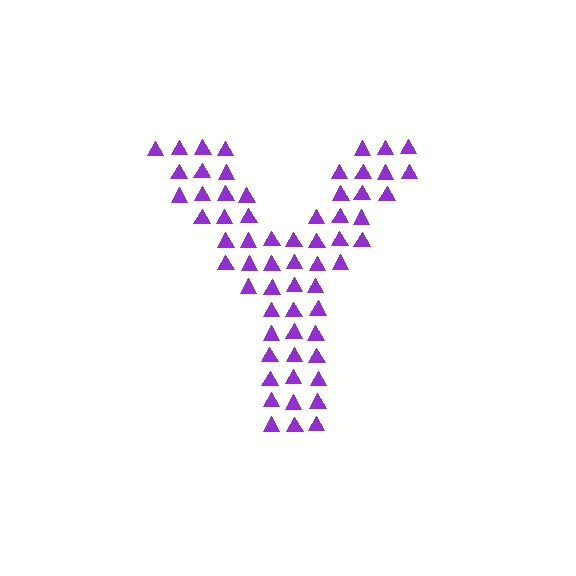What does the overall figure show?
The overall figure shows the letter Y.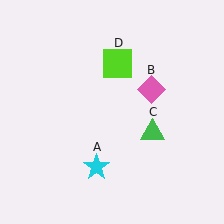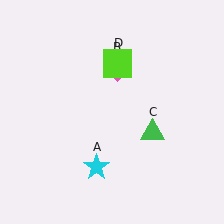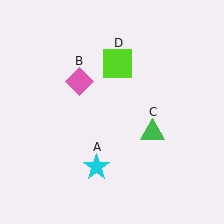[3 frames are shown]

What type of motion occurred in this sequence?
The pink diamond (object B) rotated counterclockwise around the center of the scene.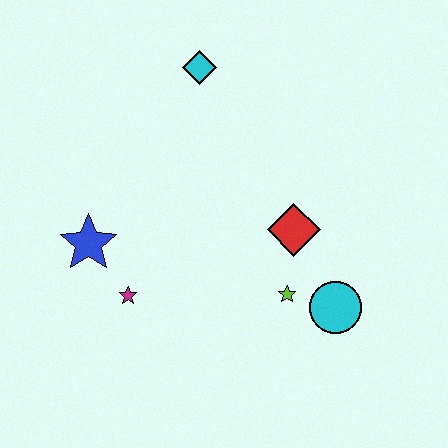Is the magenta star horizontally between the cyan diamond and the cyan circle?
No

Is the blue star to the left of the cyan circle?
Yes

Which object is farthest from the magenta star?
The cyan diamond is farthest from the magenta star.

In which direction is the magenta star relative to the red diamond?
The magenta star is to the left of the red diamond.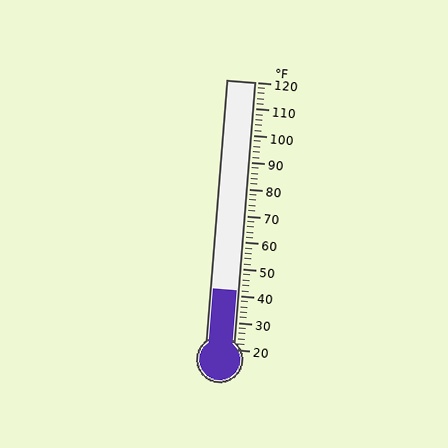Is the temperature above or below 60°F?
The temperature is below 60°F.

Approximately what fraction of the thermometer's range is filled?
The thermometer is filled to approximately 20% of its range.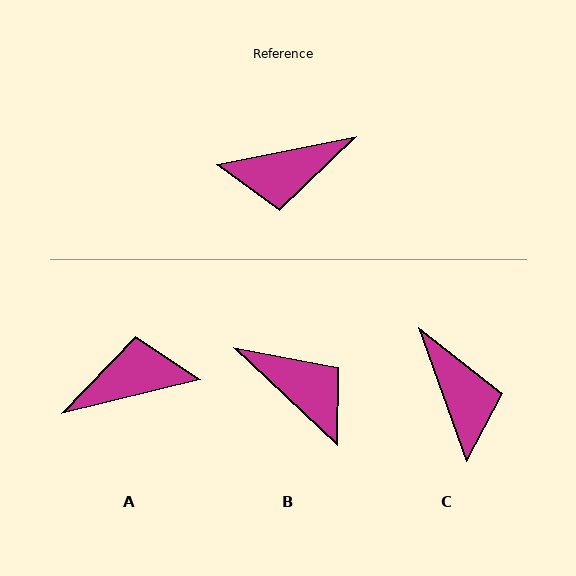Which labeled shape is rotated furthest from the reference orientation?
A, about 177 degrees away.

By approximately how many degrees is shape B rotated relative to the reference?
Approximately 126 degrees counter-clockwise.